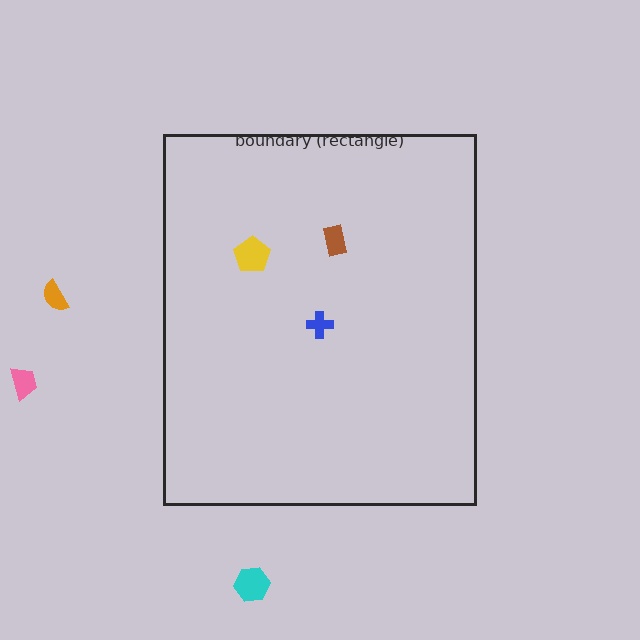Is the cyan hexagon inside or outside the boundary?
Outside.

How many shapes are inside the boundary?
3 inside, 3 outside.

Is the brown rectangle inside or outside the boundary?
Inside.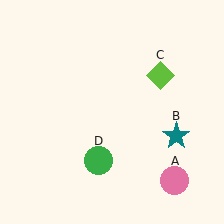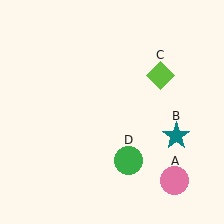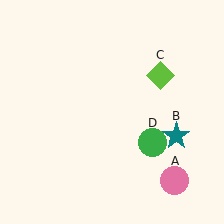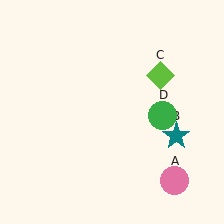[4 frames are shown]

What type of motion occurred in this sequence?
The green circle (object D) rotated counterclockwise around the center of the scene.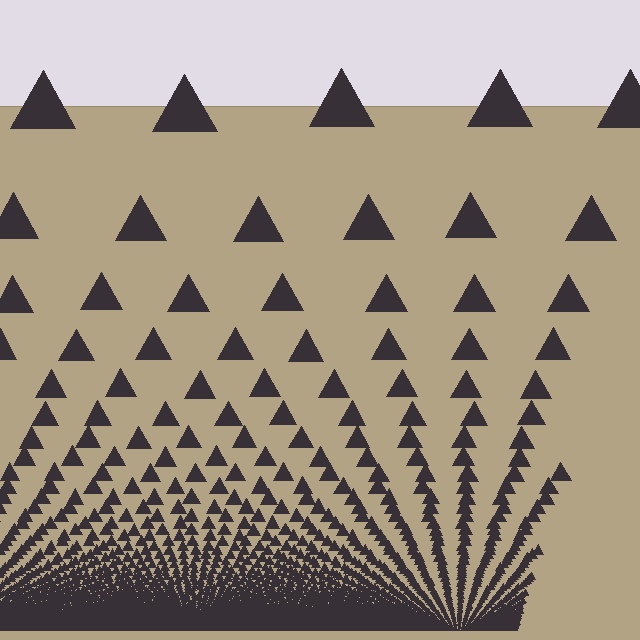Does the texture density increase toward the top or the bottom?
Density increases toward the bottom.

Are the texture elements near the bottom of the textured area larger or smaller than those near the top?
Smaller. The gradient is inverted — elements near the bottom are smaller and denser.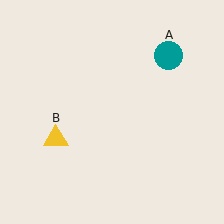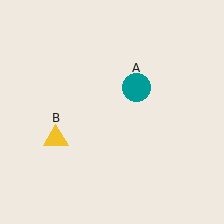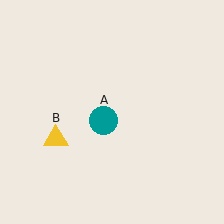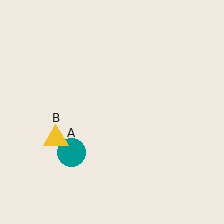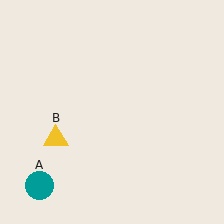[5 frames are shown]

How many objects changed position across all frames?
1 object changed position: teal circle (object A).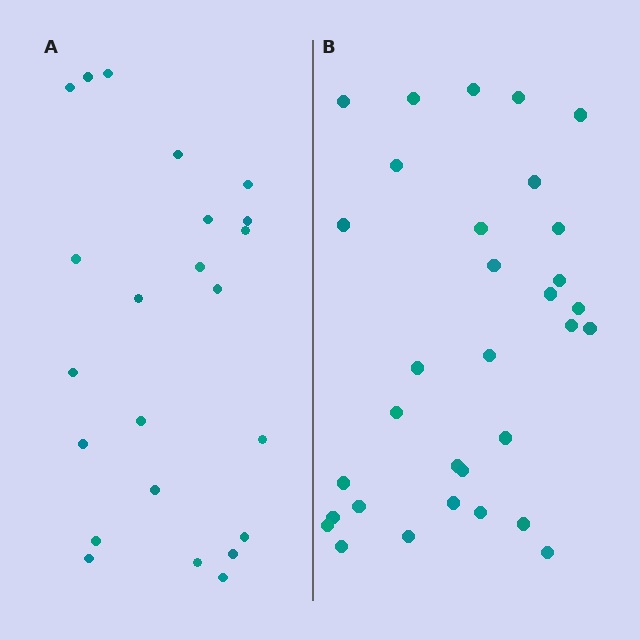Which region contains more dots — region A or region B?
Region B (the right region) has more dots.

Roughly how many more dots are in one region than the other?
Region B has roughly 8 or so more dots than region A.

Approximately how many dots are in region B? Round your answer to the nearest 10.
About 30 dots. (The exact count is 32, which rounds to 30.)